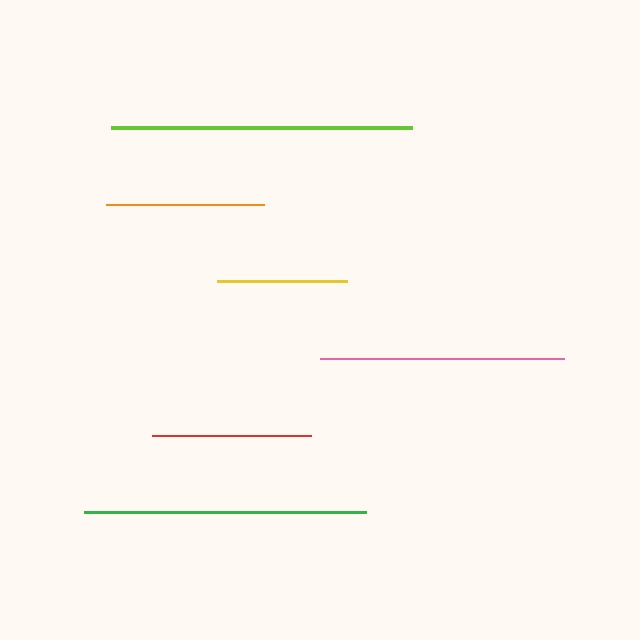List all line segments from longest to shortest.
From longest to shortest: lime, green, pink, red, orange, yellow.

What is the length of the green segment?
The green segment is approximately 281 pixels long.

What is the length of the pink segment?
The pink segment is approximately 244 pixels long.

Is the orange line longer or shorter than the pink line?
The pink line is longer than the orange line.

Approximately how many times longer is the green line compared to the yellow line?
The green line is approximately 2.2 times the length of the yellow line.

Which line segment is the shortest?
The yellow line is the shortest at approximately 130 pixels.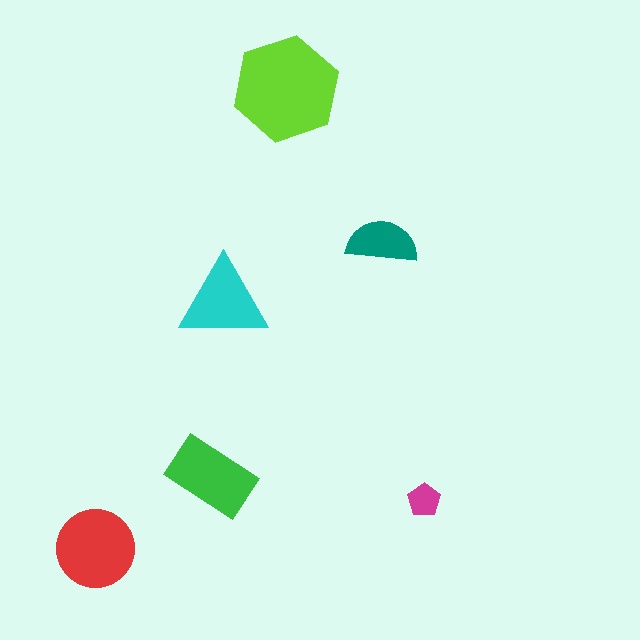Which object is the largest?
The lime hexagon.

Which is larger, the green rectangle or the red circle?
The red circle.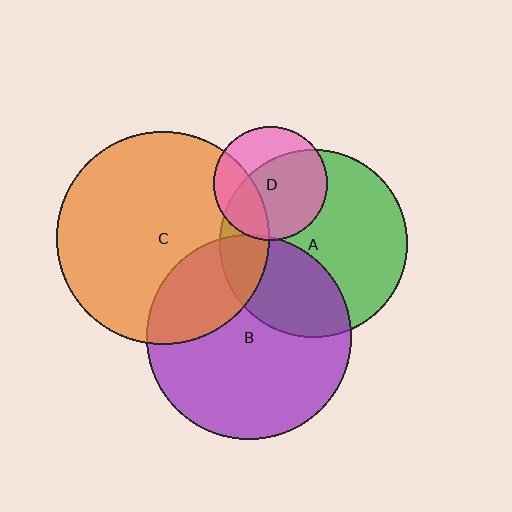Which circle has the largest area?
Circle C (orange).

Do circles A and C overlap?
Yes.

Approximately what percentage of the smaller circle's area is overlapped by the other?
Approximately 15%.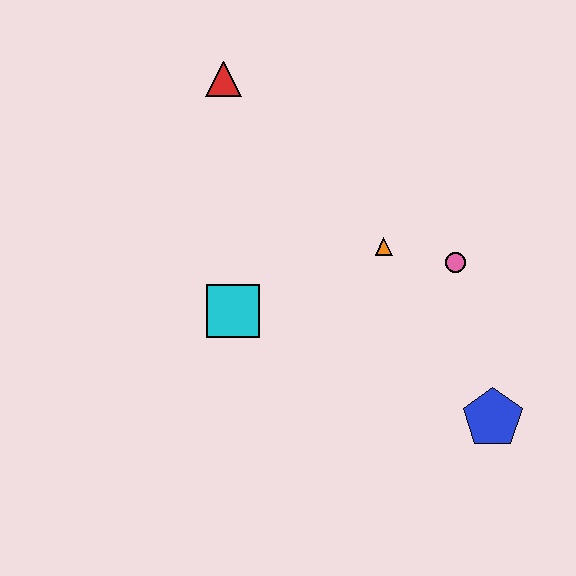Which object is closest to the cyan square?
The orange triangle is closest to the cyan square.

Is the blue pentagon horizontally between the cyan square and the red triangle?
No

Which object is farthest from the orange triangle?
The red triangle is farthest from the orange triangle.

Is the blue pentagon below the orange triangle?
Yes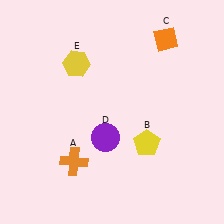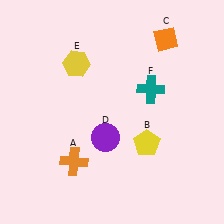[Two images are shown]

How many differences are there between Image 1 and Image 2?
There is 1 difference between the two images.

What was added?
A teal cross (F) was added in Image 2.